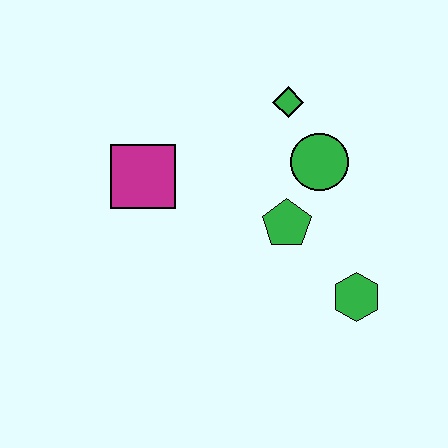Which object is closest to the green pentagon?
The green circle is closest to the green pentagon.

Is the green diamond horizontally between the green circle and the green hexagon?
No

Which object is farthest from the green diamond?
The green hexagon is farthest from the green diamond.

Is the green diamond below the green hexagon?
No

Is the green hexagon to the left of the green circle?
No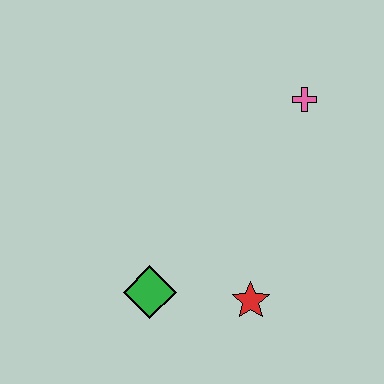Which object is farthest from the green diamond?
The pink cross is farthest from the green diamond.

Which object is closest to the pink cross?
The red star is closest to the pink cross.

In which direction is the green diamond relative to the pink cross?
The green diamond is below the pink cross.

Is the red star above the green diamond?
No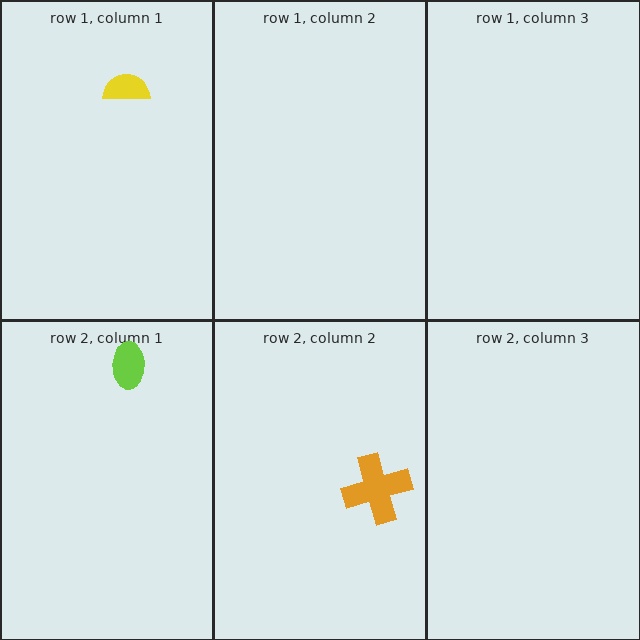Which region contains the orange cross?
The row 2, column 2 region.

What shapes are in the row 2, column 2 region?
The orange cross.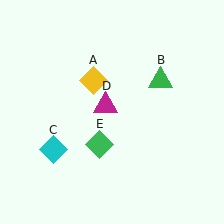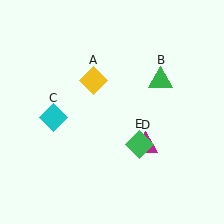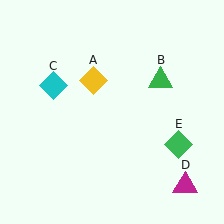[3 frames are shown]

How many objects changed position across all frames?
3 objects changed position: cyan diamond (object C), magenta triangle (object D), green diamond (object E).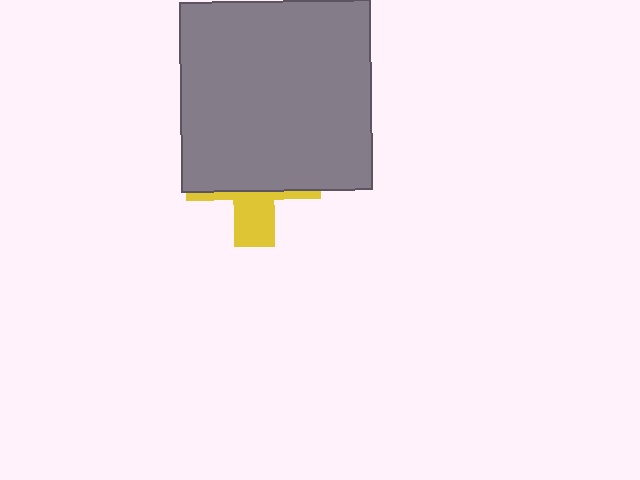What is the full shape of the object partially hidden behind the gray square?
The partially hidden object is a yellow cross.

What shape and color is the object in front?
The object in front is a gray square.